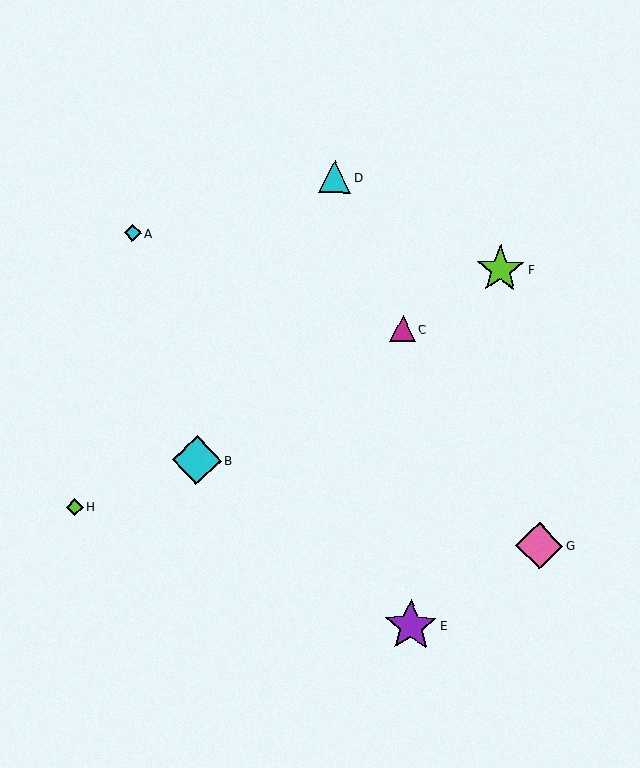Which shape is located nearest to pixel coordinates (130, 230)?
The cyan diamond (labeled A) at (133, 233) is nearest to that location.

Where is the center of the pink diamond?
The center of the pink diamond is at (539, 546).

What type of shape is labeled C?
Shape C is a magenta triangle.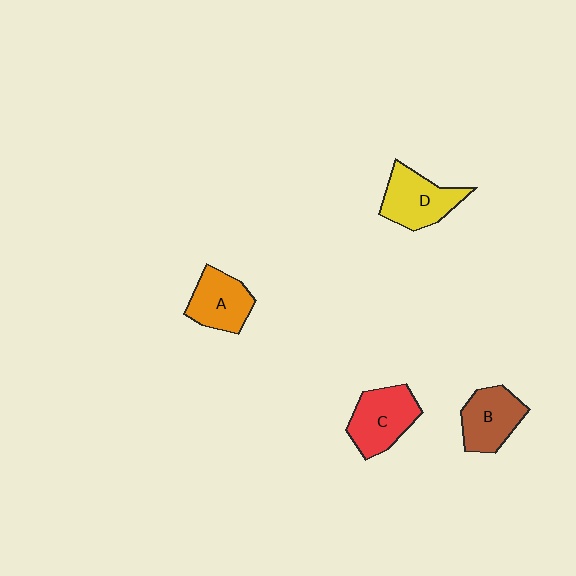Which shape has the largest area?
Shape C (red).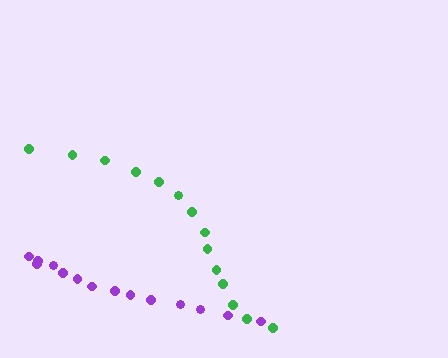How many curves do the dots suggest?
There are 2 distinct paths.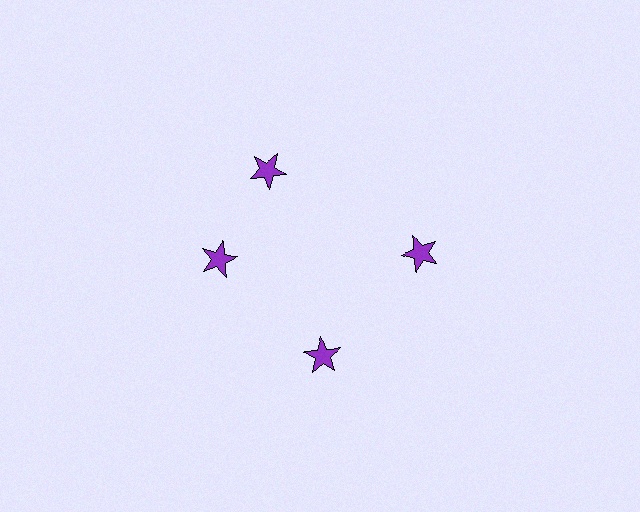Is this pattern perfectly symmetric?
No. The 4 purple stars are arranged in a ring, but one element near the 12 o'clock position is rotated out of alignment along the ring, breaking the 4-fold rotational symmetry.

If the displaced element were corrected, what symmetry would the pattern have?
It would have 4-fold rotational symmetry — the pattern would map onto itself every 90 degrees.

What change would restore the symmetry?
The symmetry would be restored by rotating it back into even spacing with its neighbors so that all 4 stars sit at equal angles and equal distance from the center.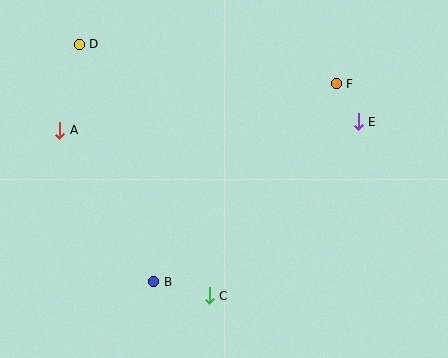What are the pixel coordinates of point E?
Point E is at (358, 122).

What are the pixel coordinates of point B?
Point B is at (154, 282).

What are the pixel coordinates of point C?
Point C is at (209, 296).